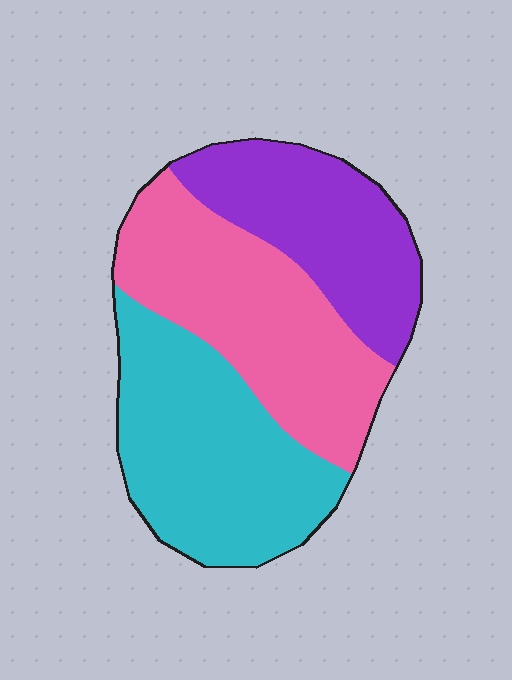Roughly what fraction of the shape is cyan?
Cyan takes up between a third and a half of the shape.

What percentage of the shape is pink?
Pink takes up about three eighths (3/8) of the shape.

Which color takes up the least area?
Purple, at roughly 25%.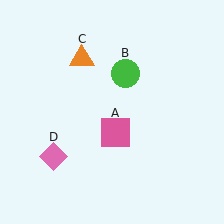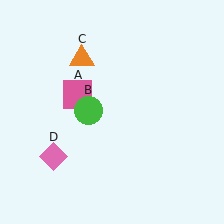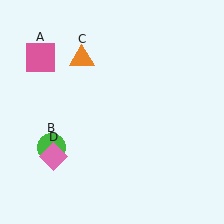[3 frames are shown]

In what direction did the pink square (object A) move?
The pink square (object A) moved up and to the left.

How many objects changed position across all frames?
2 objects changed position: pink square (object A), green circle (object B).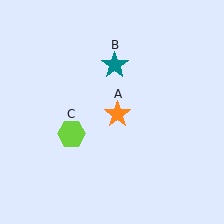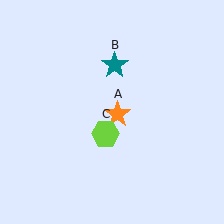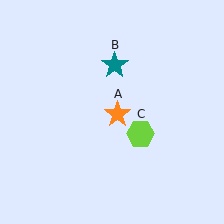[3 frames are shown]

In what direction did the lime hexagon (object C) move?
The lime hexagon (object C) moved right.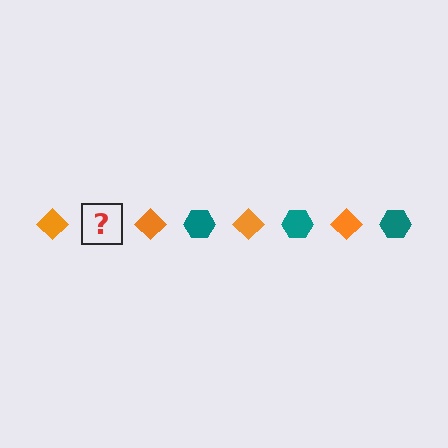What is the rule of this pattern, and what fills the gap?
The rule is that the pattern alternates between orange diamond and teal hexagon. The gap should be filled with a teal hexagon.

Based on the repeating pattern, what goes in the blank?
The blank should be a teal hexagon.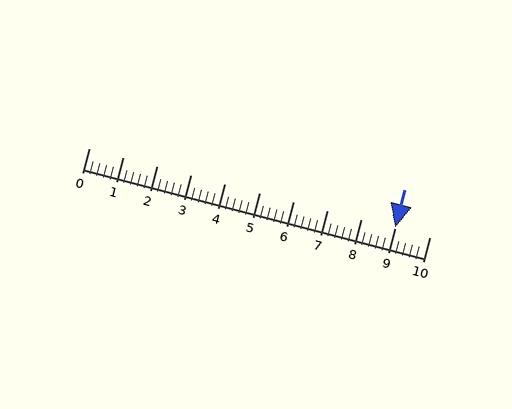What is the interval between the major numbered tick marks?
The major tick marks are spaced 1 units apart.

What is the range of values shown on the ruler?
The ruler shows values from 0 to 10.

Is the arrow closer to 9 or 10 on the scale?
The arrow is closer to 9.